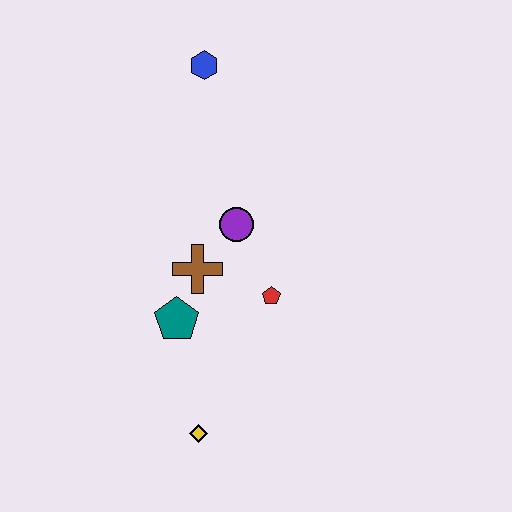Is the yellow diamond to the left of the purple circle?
Yes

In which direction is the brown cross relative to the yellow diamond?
The brown cross is above the yellow diamond.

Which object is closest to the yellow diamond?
The teal pentagon is closest to the yellow diamond.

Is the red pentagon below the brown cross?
Yes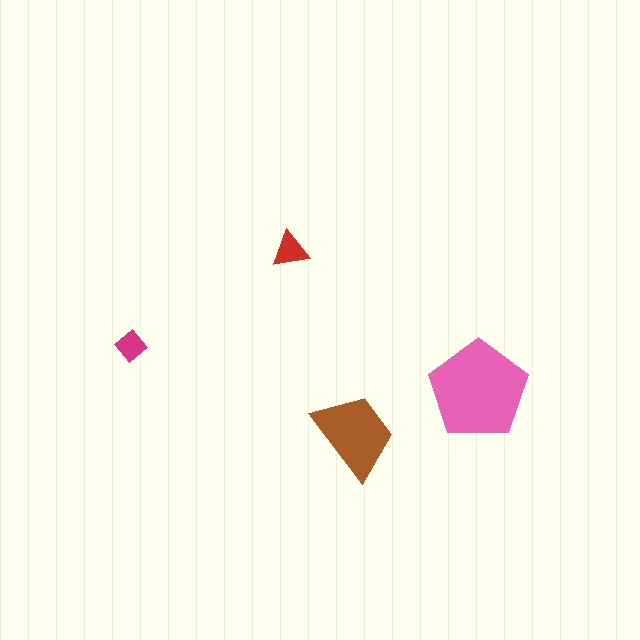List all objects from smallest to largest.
The magenta diamond, the red triangle, the brown trapezoid, the pink pentagon.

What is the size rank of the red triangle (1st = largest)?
3rd.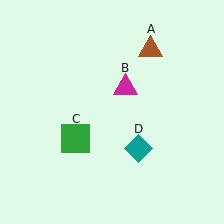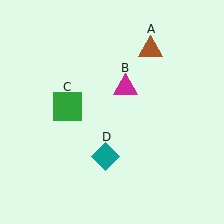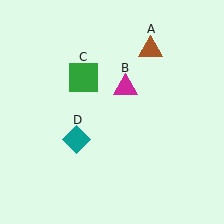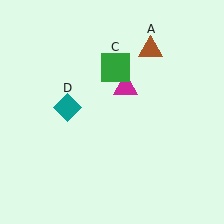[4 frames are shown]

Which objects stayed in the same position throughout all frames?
Brown triangle (object A) and magenta triangle (object B) remained stationary.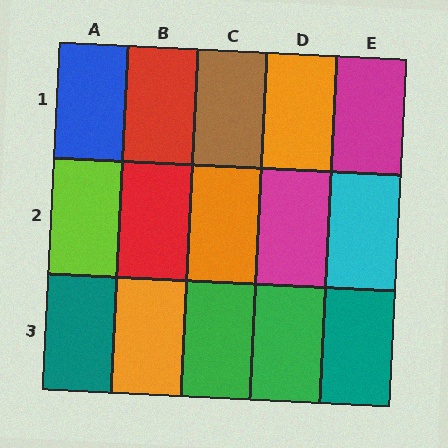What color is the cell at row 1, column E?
Magenta.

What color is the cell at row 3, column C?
Green.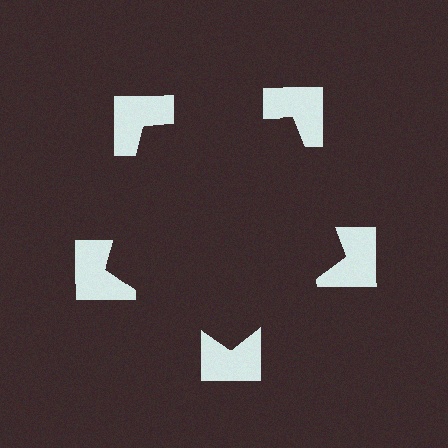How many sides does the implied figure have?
5 sides.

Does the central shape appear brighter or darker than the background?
It typically appears slightly darker than the background, even though no actual brightness change is drawn.